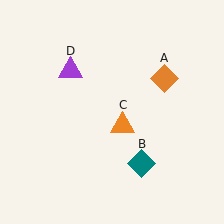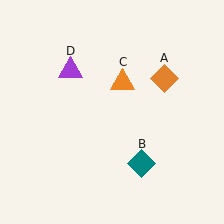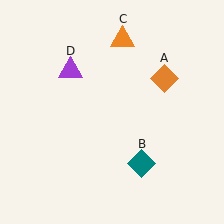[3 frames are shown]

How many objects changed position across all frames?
1 object changed position: orange triangle (object C).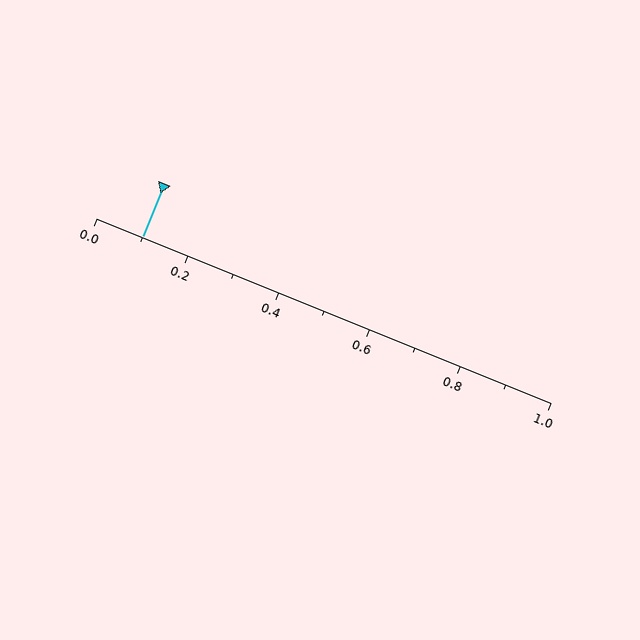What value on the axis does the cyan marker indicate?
The marker indicates approximately 0.1.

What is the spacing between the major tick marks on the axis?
The major ticks are spaced 0.2 apart.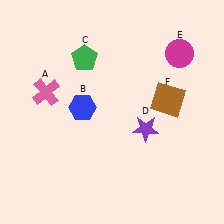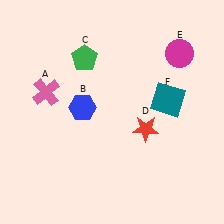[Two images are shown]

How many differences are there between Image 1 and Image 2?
There are 2 differences between the two images.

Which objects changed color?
D changed from purple to red. F changed from brown to teal.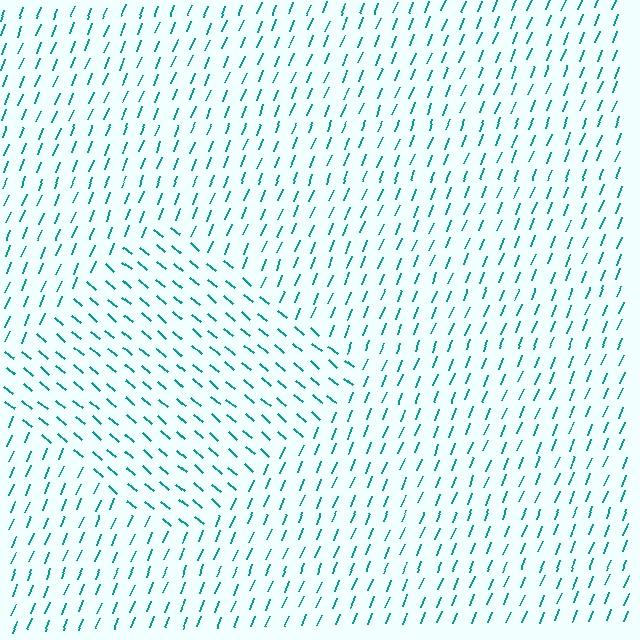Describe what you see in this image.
The image is filled with small teal line segments. A diamond region in the image has lines oriented differently from the surrounding lines, creating a visible texture boundary.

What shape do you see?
I see a diamond.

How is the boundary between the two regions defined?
The boundary is defined purely by a change in line orientation (approximately 72 degrees difference). All lines are the same color and thickness.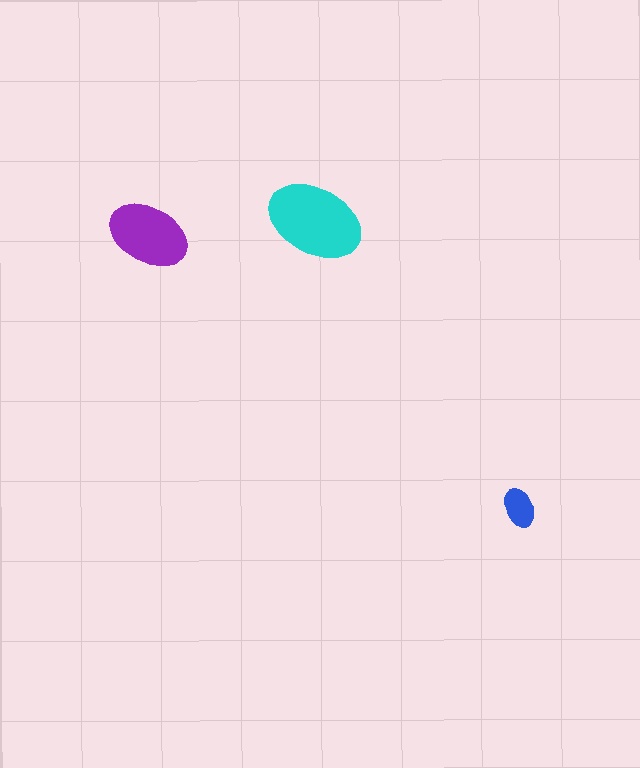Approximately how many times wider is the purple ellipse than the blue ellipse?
About 2 times wider.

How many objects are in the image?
There are 3 objects in the image.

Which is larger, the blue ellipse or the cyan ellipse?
The cyan one.